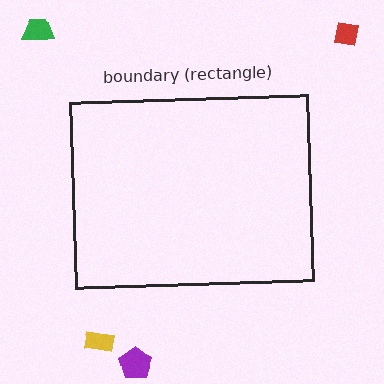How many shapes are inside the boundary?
0 inside, 4 outside.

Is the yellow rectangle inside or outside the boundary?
Outside.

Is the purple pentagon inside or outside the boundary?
Outside.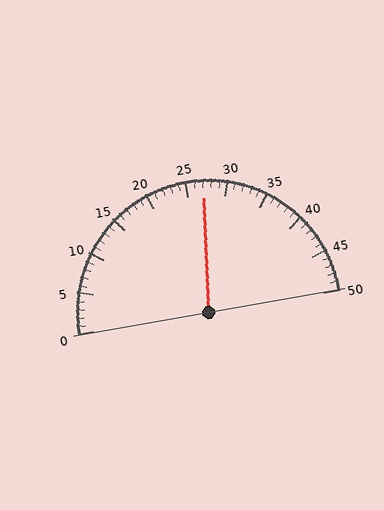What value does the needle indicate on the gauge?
The needle indicates approximately 27.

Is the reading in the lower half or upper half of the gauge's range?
The reading is in the upper half of the range (0 to 50).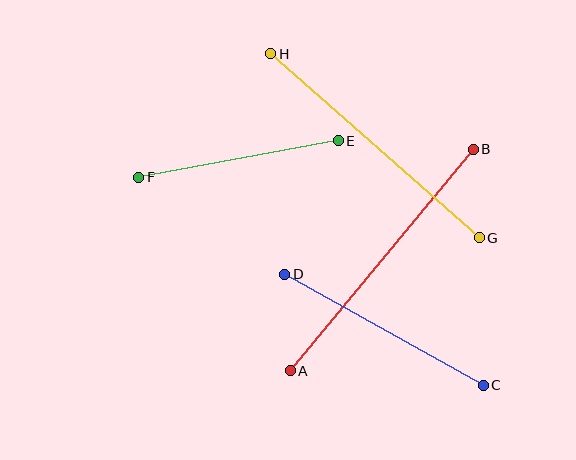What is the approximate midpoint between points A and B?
The midpoint is at approximately (382, 260) pixels.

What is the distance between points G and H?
The distance is approximately 278 pixels.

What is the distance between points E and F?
The distance is approximately 203 pixels.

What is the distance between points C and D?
The distance is approximately 227 pixels.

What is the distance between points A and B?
The distance is approximately 288 pixels.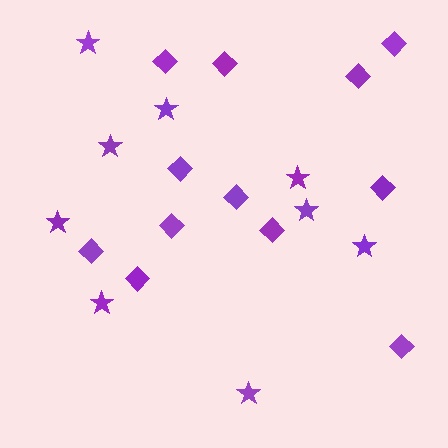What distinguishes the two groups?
There are 2 groups: one group of stars (9) and one group of diamonds (12).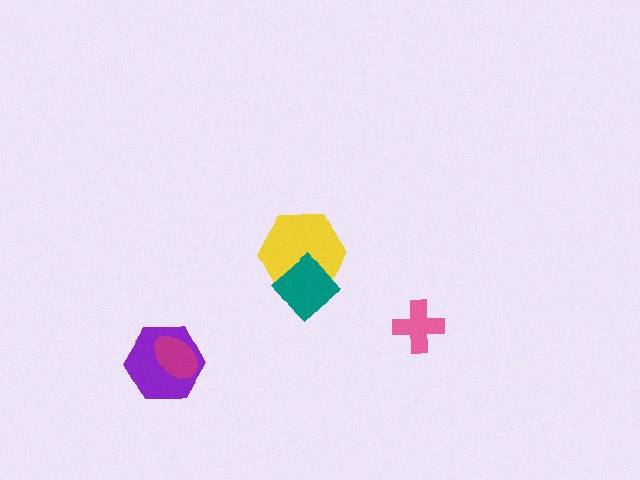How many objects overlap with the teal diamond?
1 object overlaps with the teal diamond.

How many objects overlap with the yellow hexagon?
1 object overlaps with the yellow hexagon.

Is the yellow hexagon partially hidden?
Yes, it is partially covered by another shape.